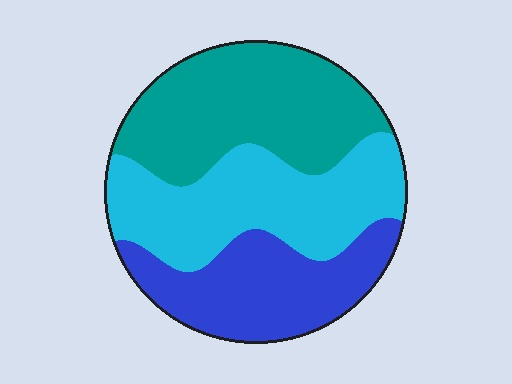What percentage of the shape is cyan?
Cyan takes up about three eighths (3/8) of the shape.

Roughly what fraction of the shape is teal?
Teal covers around 35% of the shape.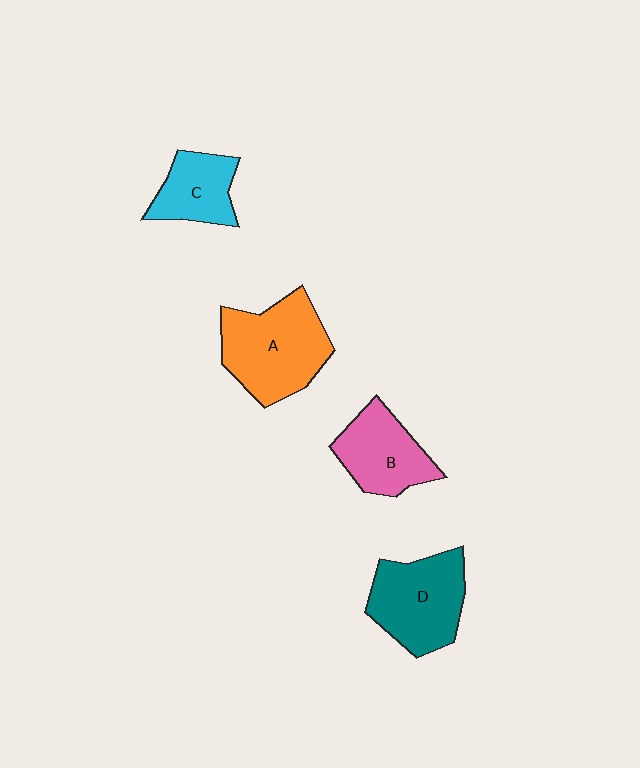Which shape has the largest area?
Shape A (orange).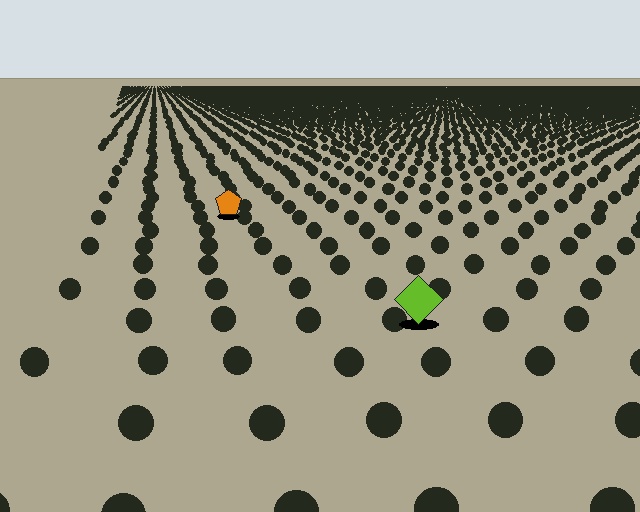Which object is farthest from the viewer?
The orange pentagon is farthest from the viewer. It appears smaller and the ground texture around it is denser.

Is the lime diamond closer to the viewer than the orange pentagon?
Yes. The lime diamond is closer — you can tell from the texture gradient: the ground texture is coarser near it.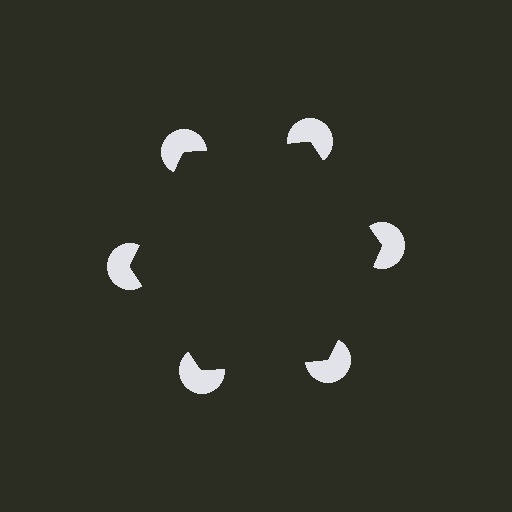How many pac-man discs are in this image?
There are 6 — one at each vertex of the illusory hexagon.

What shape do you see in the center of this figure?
An illusory hexagon — its edges are inferred from the aligned wedge cuts in the pac-man discs, not physically drawn.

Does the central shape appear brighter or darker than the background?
It typically appears slightly darker than the background, even though no actual brightness change is drawn.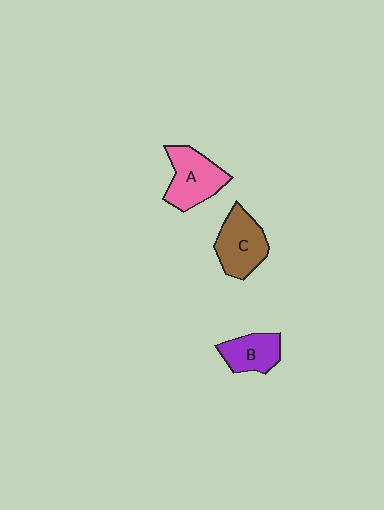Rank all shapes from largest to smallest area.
From largest to smallest: A (pink), C (brown), B (purple).